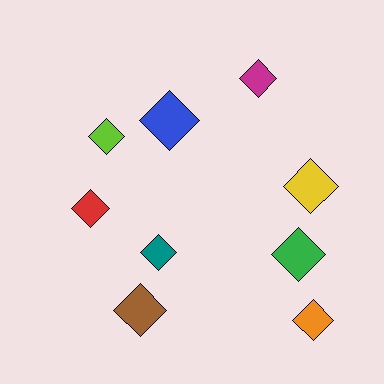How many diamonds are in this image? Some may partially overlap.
There are 9 diamonds.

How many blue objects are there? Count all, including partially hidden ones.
There is 1 blue object.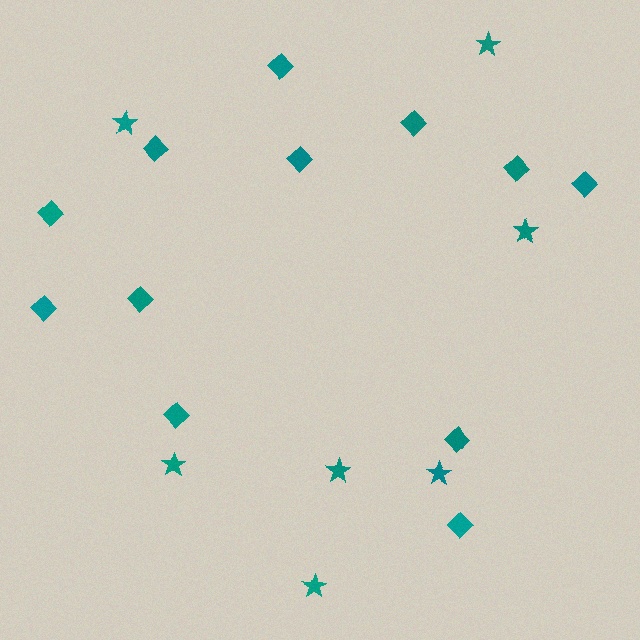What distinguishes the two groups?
There are 2 groups: one group of diamonds (12) and one group of stars (7).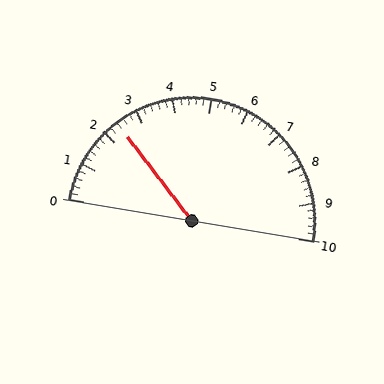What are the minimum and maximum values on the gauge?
The gauge ranges from 0 to 10.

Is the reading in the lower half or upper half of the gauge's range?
The reading is in the lower half of the range (0 to 10).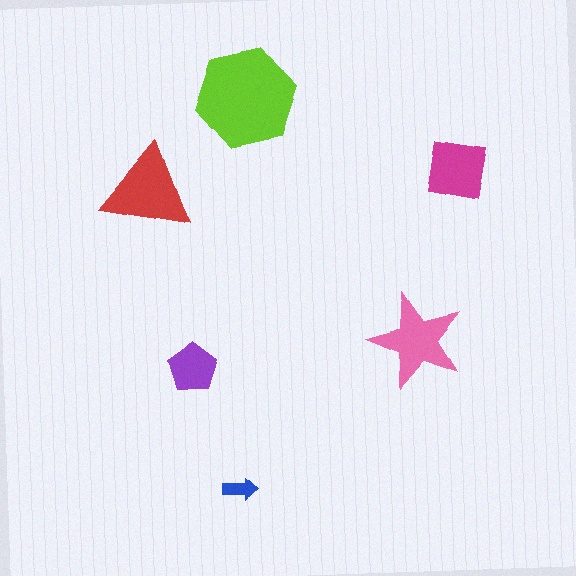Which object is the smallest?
The blue arrow.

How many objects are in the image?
There are 6 objects in the image.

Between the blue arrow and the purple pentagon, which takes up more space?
The purple pentagon.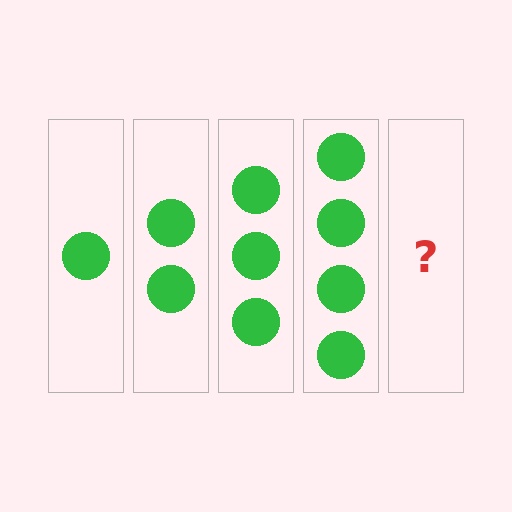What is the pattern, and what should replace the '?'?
The pattern is that each step adds one more circle. The '?' should be 5 circles.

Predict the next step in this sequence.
The next step is 5 circles.